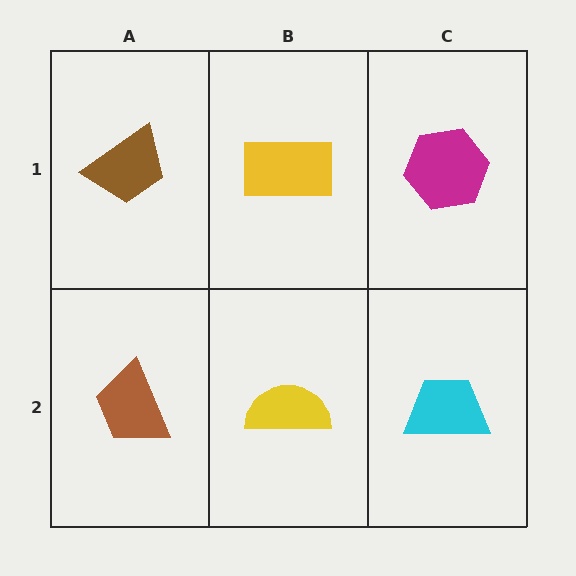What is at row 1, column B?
A yellow rectangle.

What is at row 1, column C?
A magenta hexagon.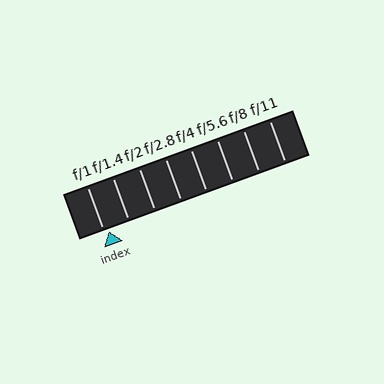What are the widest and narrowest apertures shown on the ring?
The widest aperture shown is f/1 and the narrowest is f/11.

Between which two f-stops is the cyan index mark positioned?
The index mark is between f/1 and f/1.4.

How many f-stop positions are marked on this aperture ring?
There are 8 f-stop positions marked.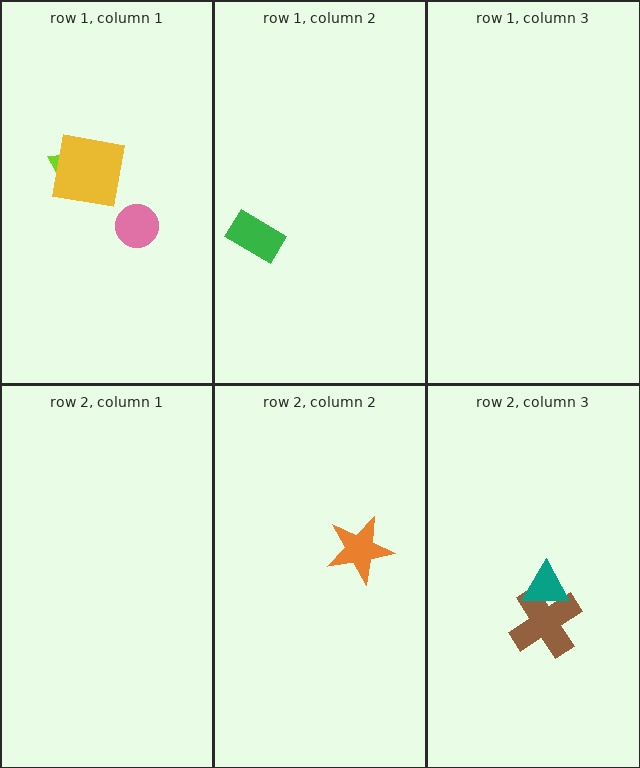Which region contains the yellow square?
The row 1, column 1 region.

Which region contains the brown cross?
The row 2, column 3 region.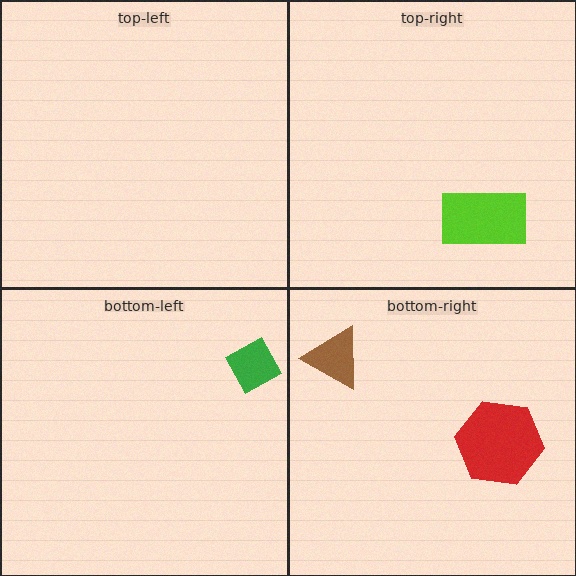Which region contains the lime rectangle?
The top-right region.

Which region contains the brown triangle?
The bottom-right region.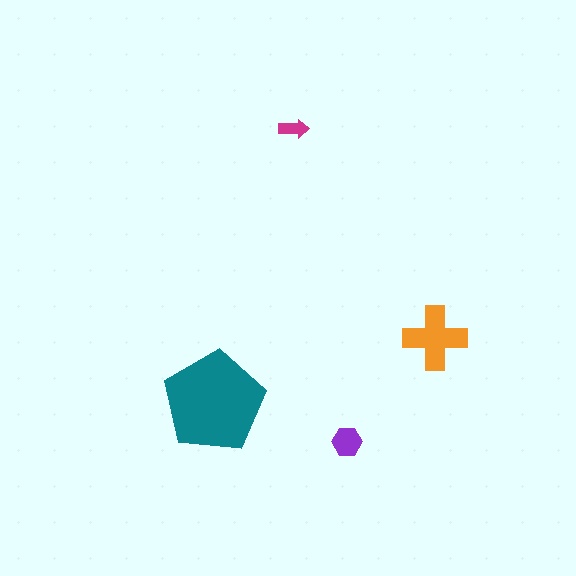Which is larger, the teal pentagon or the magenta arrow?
The teal pentagon.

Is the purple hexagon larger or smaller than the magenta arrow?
Larger.